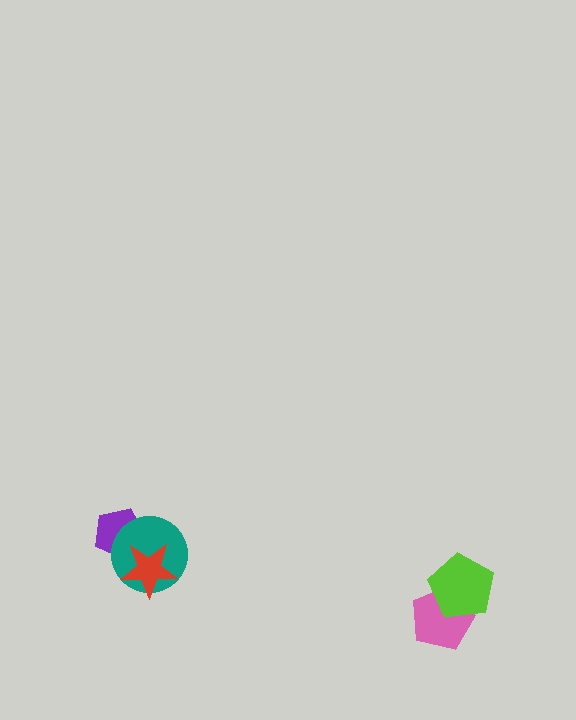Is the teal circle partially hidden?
Yes, it is partially covered by another shape.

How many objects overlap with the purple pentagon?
2 objects overlap with the purple pentagon.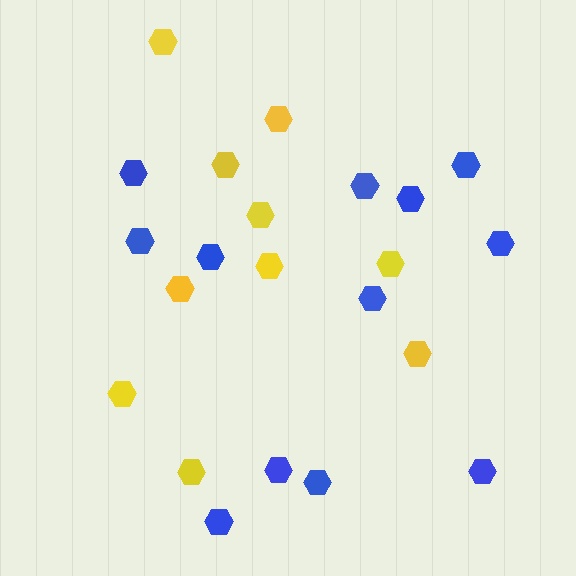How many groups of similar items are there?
There are 2 groups: one group of yellow hexagons (10) and one group of blue hexagons (12).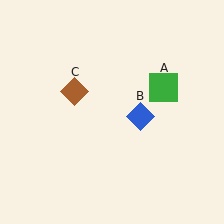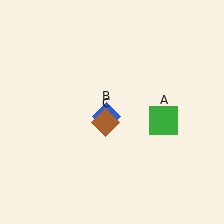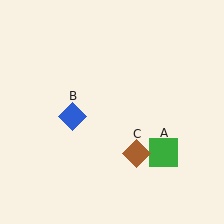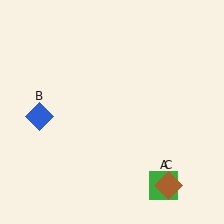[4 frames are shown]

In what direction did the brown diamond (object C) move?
The brown diamond (object C) moved down and to the right.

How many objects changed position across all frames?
3 objects changed position: green square (object A), blue diamond (object B), brown diamond (object C).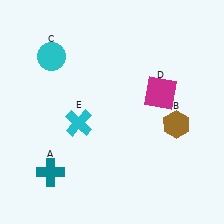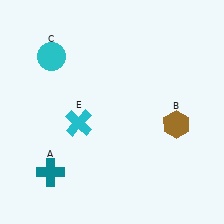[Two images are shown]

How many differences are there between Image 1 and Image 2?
There is 1 difference between the two images.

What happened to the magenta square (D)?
The magenta square (D) was removed in Image 2. It was in the top-right area of Image 1.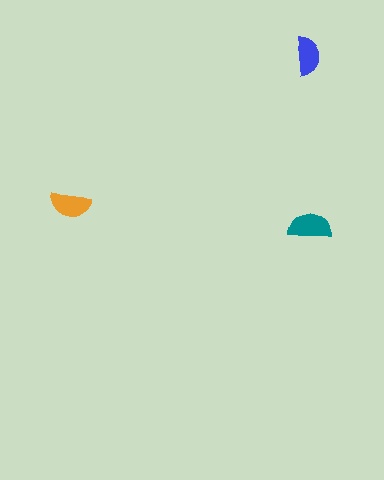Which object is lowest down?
The teal semicircle is bottommost.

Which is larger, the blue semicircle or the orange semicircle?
The orange one.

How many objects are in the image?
There are 3 objects in the image.